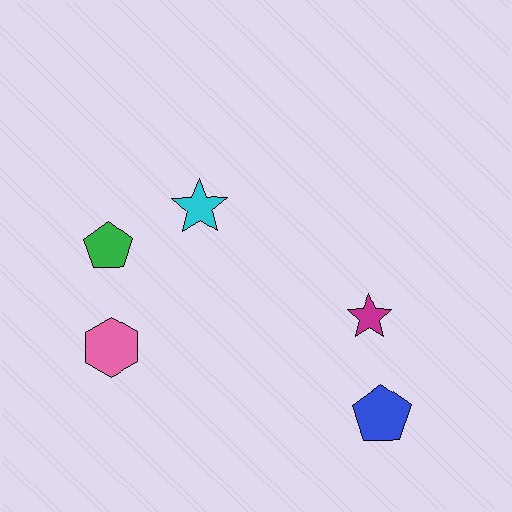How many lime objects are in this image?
There are no lime objects.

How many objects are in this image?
There are 5 objects.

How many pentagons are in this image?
There are 2 pentagons.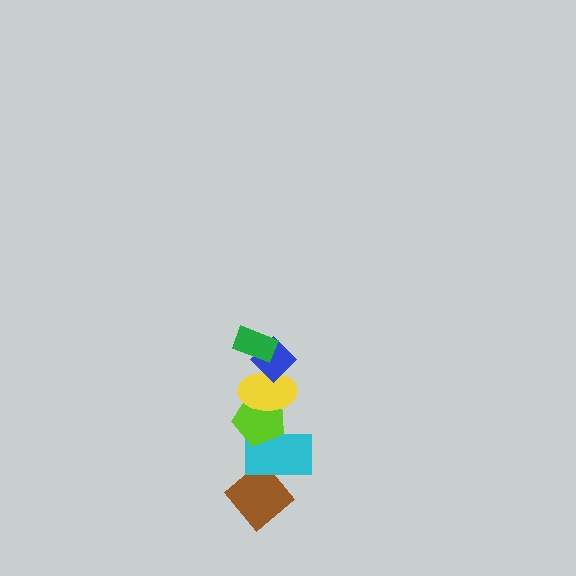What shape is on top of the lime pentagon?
The yellow ellipse is on top of the lime pentagon.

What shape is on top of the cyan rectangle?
The lime pentagon is on top of the cyan rectangle.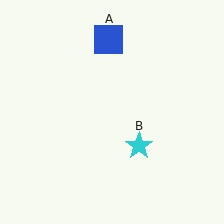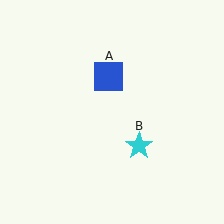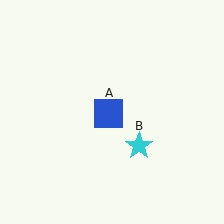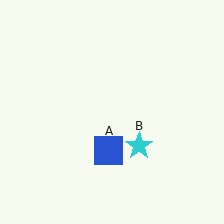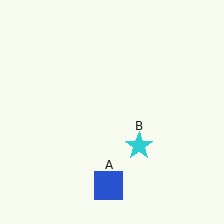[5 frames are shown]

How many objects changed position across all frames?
1 object changed position: blue square (object A).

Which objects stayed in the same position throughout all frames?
Cyan star (object B) remained stationary.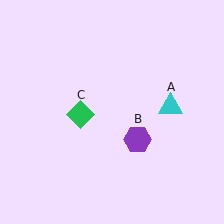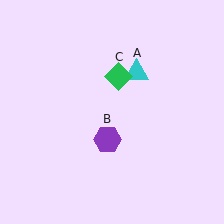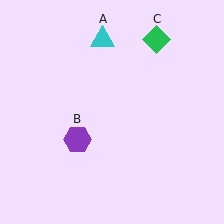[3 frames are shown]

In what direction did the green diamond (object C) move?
The green diamond (object C) moved up and to the right.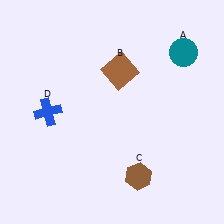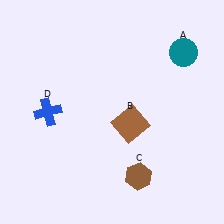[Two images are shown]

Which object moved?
The brown square (B) moved down.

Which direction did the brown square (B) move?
The brown square (B) moved down.